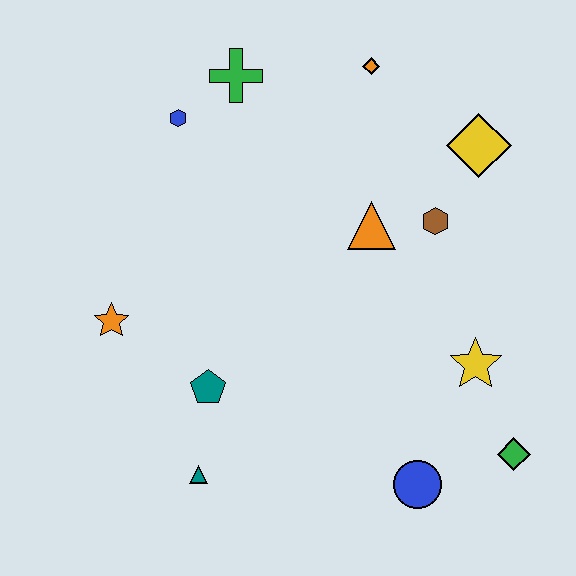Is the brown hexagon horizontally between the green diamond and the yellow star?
No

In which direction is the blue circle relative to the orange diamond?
The blue circle is below the orange diamond.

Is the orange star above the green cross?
No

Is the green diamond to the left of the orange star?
No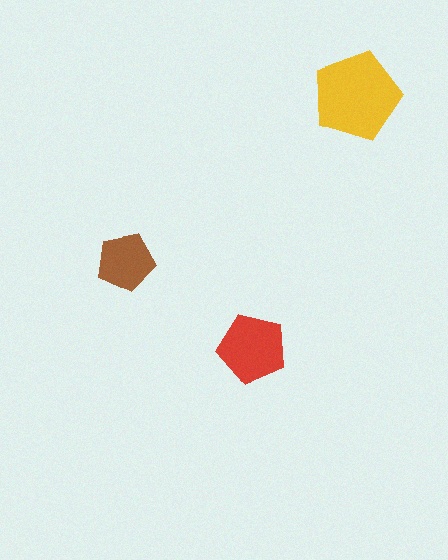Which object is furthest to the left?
The brown pentagon is leftmost.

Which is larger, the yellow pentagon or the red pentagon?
The yellow one.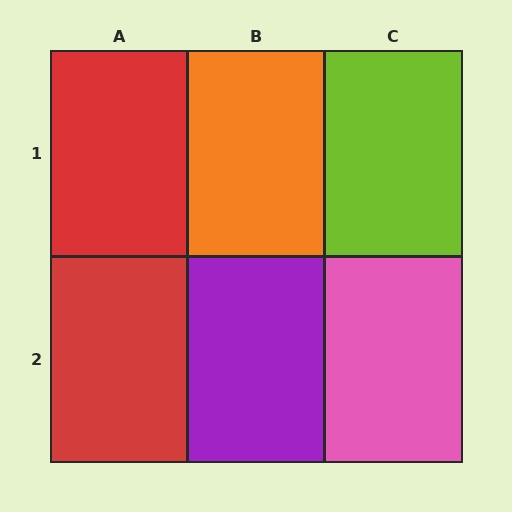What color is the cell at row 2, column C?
Pink.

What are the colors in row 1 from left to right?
Red, orange, lime.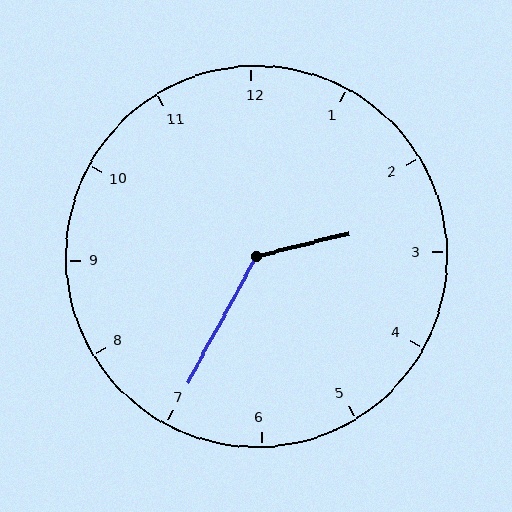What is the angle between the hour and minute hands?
Approximately 132 degrees.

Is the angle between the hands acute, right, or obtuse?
It is obtuse.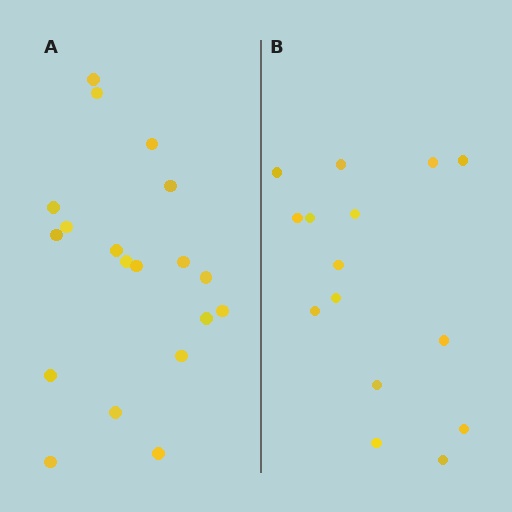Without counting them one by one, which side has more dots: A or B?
Region A (the left region) has more dots.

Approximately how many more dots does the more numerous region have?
Region A has about 4 more dots than region B.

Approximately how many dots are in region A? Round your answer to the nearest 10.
About 20 dots. (The exact count is 19, which rounds to 20.)